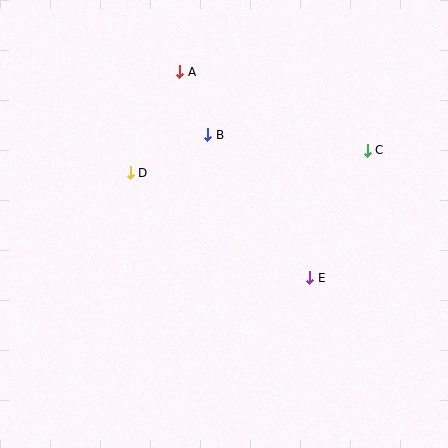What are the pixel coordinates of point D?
Point D is at (130, 173).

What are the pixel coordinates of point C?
Point C is at (367, 150).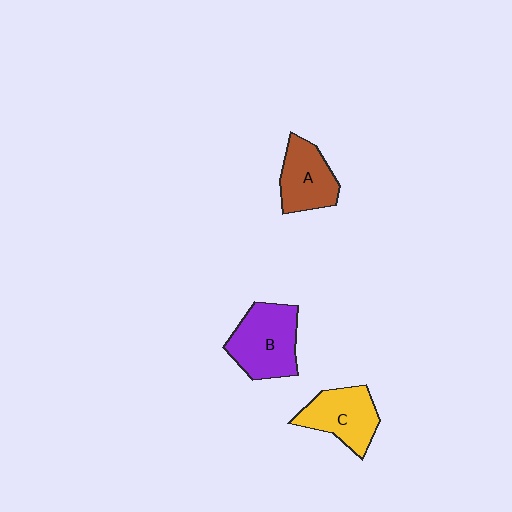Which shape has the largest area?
Shape B (purple).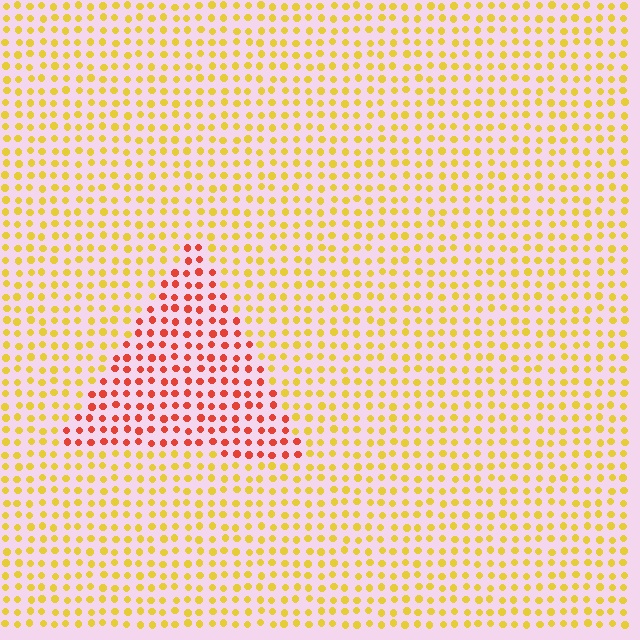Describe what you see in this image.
The image is filled with small yellow elements in a uniform arrangement. A triangle-shaped region is visible where the elements are tinted to a slightly different hue, forming a subtle color boundary.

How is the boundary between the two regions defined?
The boundary is defined purely by a slight shift in hue (about 48 degrees). Spacing, size, and orientation are identical on both sides.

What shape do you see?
I see a triangle.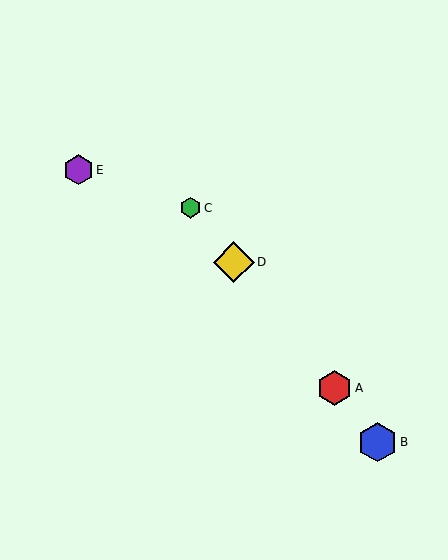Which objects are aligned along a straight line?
Objects A, B, C, D are aligned along a straight line.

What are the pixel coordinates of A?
Object A is at (334, 388).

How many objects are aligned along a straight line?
4 objects (A, B, C, D) are aligned along a straight line.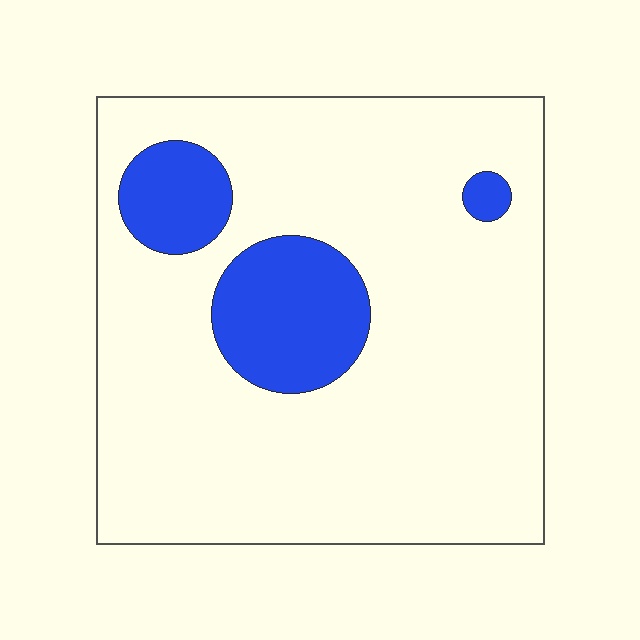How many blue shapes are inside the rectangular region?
3.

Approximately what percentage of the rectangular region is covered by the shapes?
Approximately 15%.